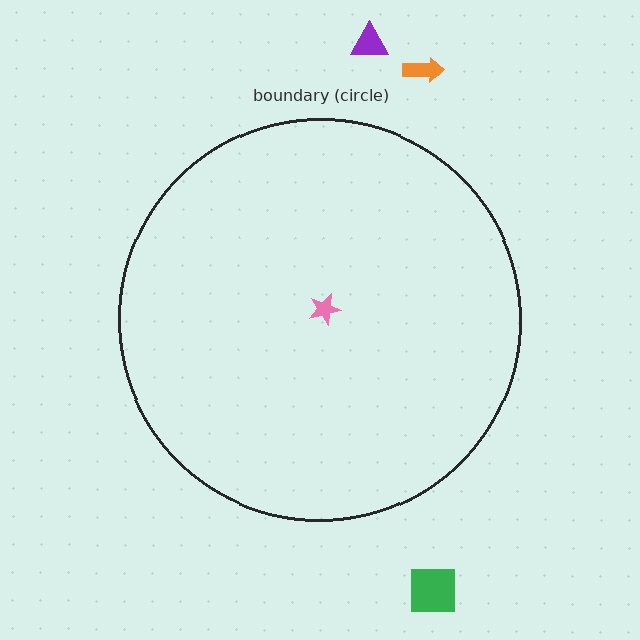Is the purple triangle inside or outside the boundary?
Outside.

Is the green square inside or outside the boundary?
Outside.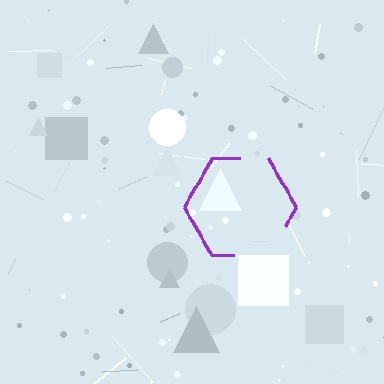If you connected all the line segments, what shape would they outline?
They would outline a hexagon.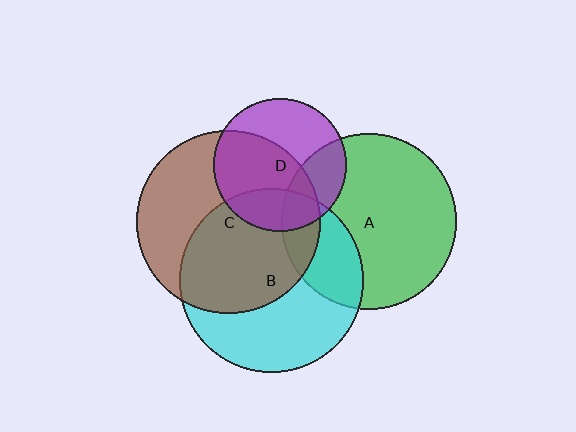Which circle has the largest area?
Circle B (cyan).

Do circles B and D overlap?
Yes.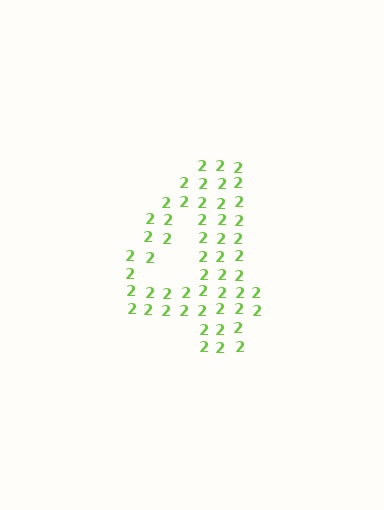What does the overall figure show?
The overall figure shows the digit 4.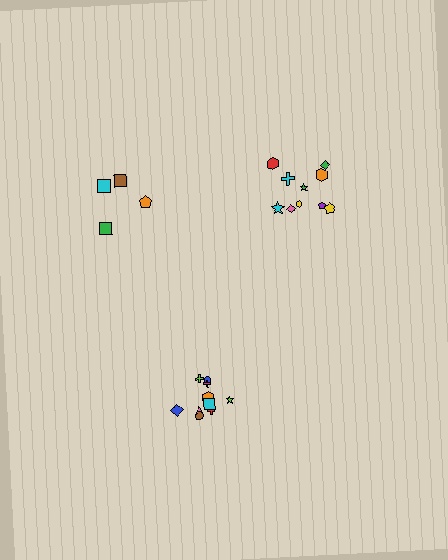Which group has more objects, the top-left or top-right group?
The top-right group.